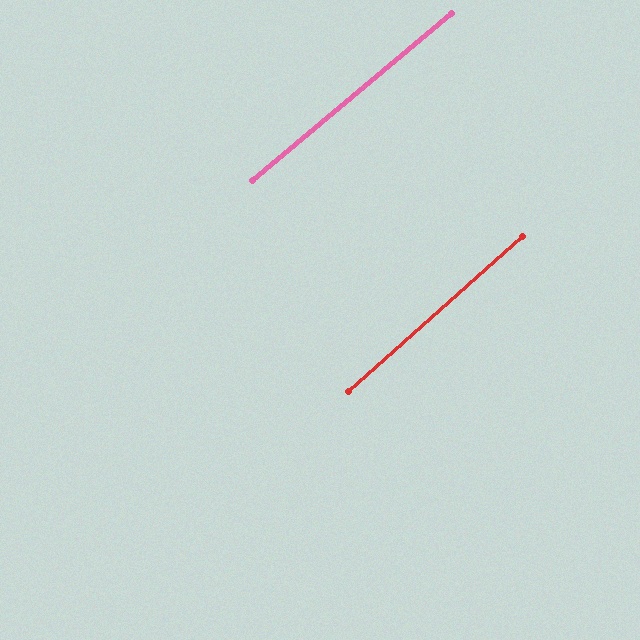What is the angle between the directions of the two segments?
Approximately 2 degrees.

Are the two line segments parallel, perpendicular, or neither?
Parallel — their directions differ by only 1.9°.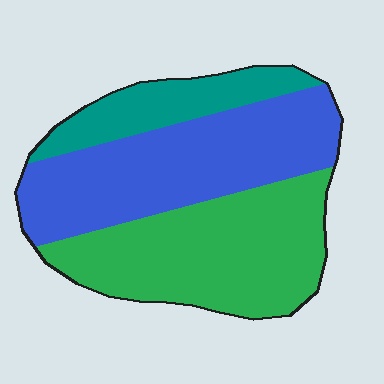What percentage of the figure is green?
Green takes up about two fifths (2/5) of the figure.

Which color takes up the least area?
Teal, at roughly 15%.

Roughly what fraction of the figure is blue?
Blue covers roughly 40% of the figure.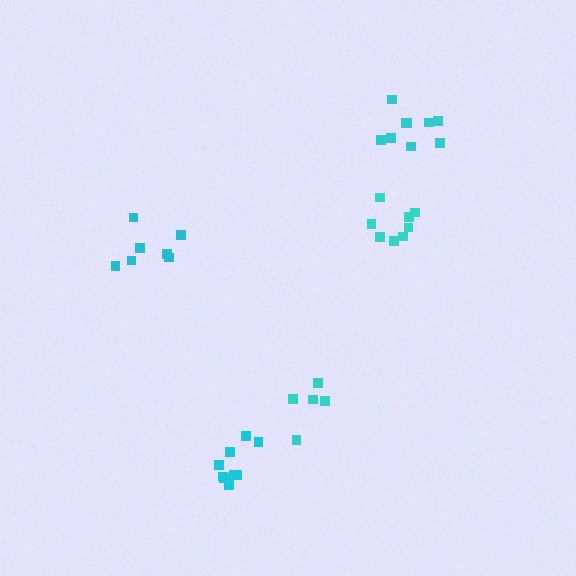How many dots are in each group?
Group 1: 7 dots, Group 2: 5 dots, Group 3: 10 dots, Group 4: 8 dots, Group 5: 9 dots (39 total).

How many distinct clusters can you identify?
There are 5 distinct clusters.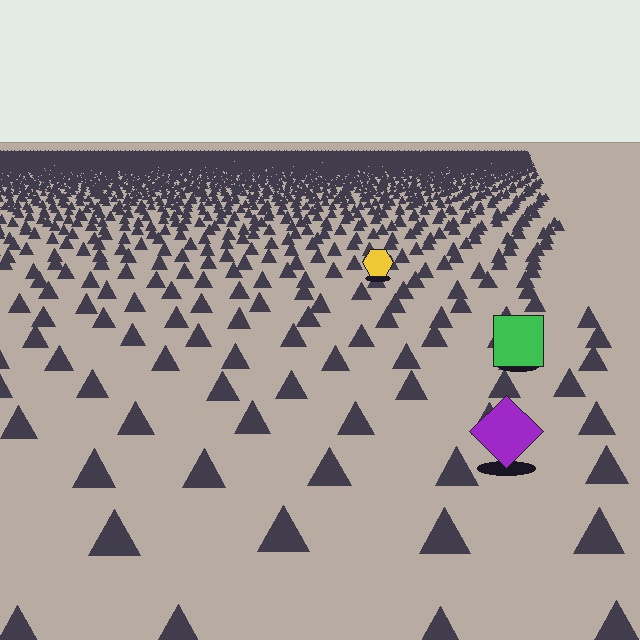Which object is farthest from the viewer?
The yellow hexagon is farthest from the viewer. It appears smaller and the ground texture around it is denser.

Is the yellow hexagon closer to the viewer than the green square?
No. The green square is closer — you can tell from the texture gradient: the ground texture is coarser near it.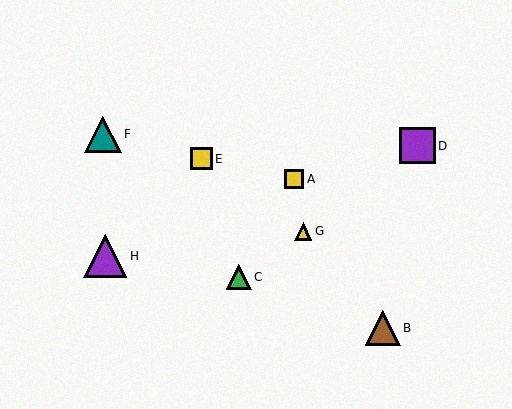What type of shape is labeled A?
Shape A is a yellow square.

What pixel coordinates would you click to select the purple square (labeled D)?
Click at (417, 146) to select the purple square D.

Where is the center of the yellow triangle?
The center of the yellow triangle is at (303, 231).